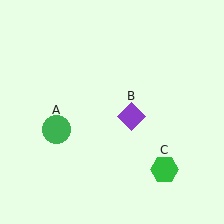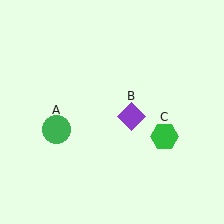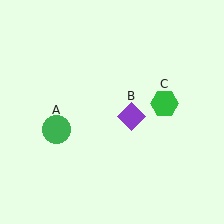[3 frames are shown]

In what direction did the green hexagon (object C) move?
The green hexagon (object C) moved up.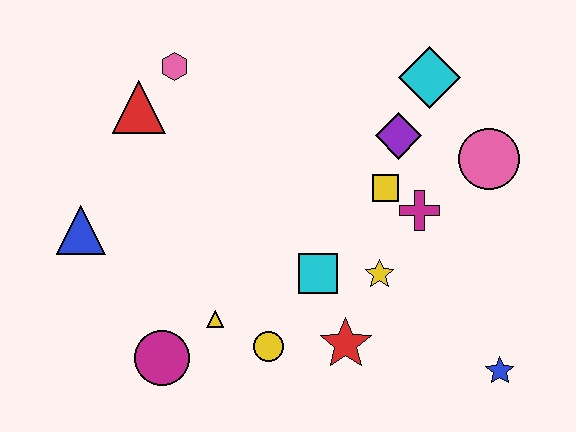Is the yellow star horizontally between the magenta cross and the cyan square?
Yes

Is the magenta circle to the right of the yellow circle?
No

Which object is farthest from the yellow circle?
The cyan diamond is farthest from the yellow circle.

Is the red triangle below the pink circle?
No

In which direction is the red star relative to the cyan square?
The red star is below the cyan square.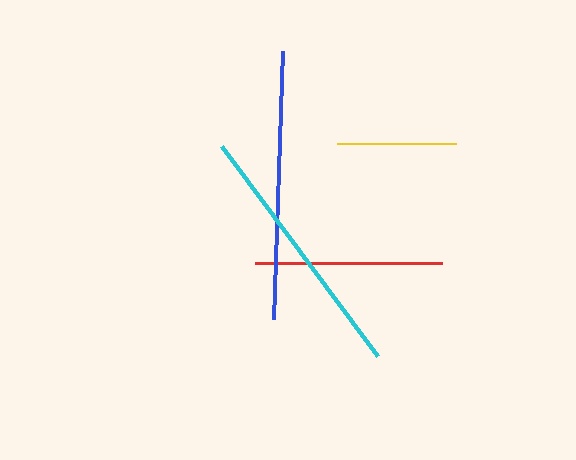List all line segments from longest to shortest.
From longest to shortest: blue, cyan, red, yellow.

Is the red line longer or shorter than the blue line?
The blue line is longer than the red line.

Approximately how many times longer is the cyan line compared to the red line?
The cyan line is approximately 1.4 times the length of the red line.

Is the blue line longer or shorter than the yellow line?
The blue line is longer than the yellow line.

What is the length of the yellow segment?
The yellow segment is approximately 119 pixels long.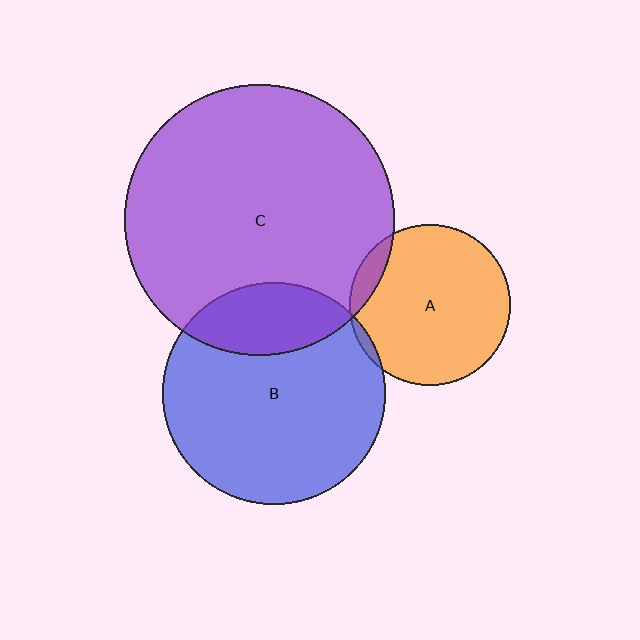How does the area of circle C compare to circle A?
Approximately 2.8 times.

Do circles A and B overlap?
Yes.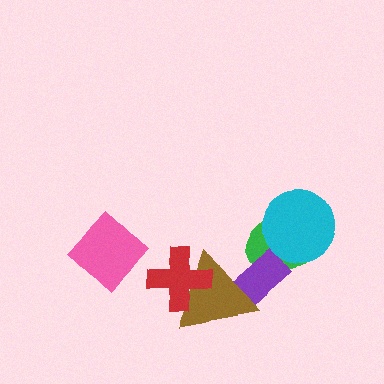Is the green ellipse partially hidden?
Yes, it is partially covered by another shape.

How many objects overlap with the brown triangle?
2 objects overlap with the brown triangle.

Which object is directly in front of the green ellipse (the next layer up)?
The purple rectangle is directly in front of the green ellipse.